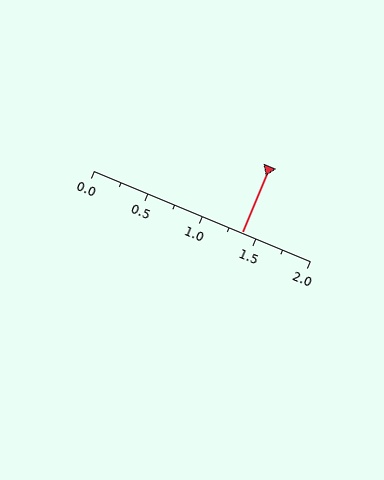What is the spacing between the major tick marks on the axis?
The major ticks are spaced 0.5 apart.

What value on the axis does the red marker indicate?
The marker indicates approximately 1.38.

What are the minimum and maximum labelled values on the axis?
The axis runs from 0.0 to 2.0.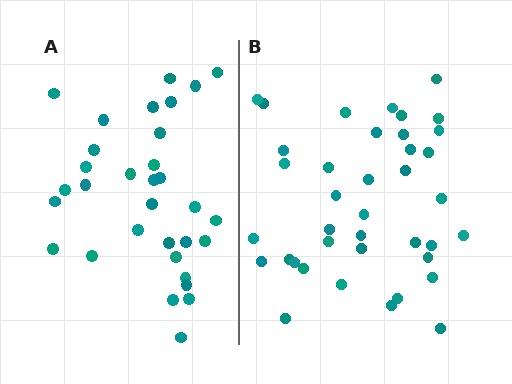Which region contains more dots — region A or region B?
Region B (the right region) has more dots.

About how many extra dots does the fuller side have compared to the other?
Region B has roughly 8 or so more dots than region A.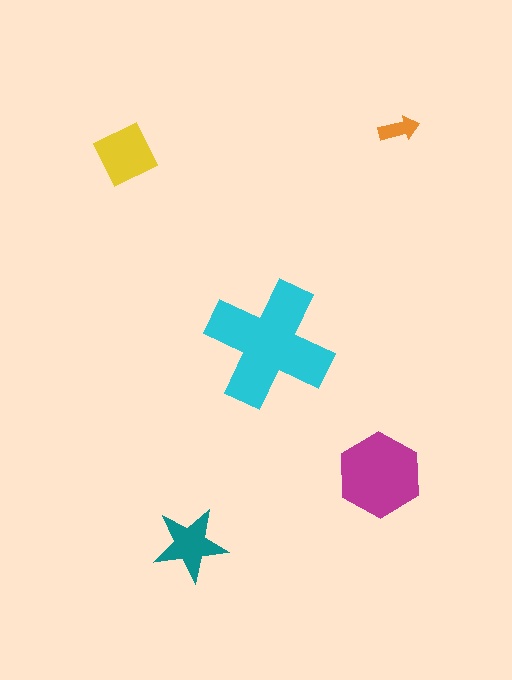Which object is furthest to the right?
The orange arrow is rightmost.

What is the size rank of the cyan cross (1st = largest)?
1st.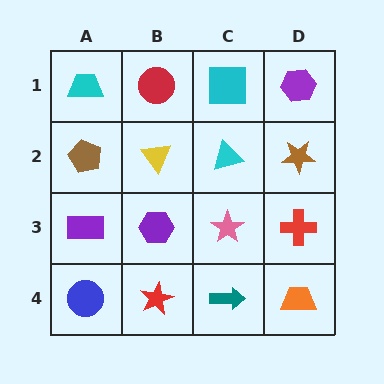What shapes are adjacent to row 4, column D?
A red cross (row 3, column D), a teal arrow (row 4, column C).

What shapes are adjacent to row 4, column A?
A purple rectangle (row 3, column A), a red star (row 4, column B).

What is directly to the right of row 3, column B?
A pink star.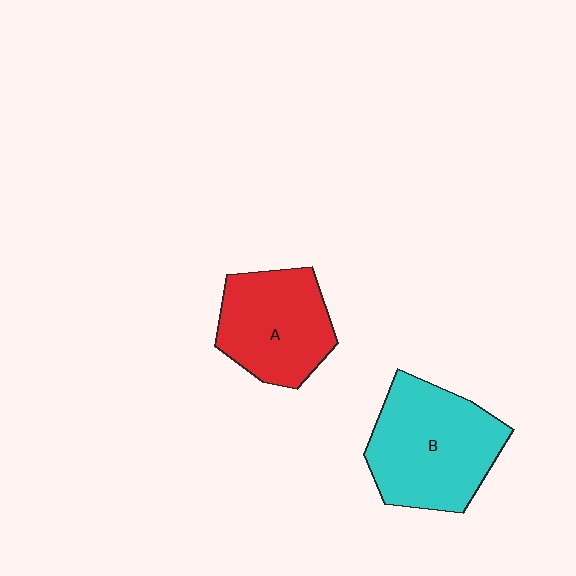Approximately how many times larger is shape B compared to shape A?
Approximately 1.3 times.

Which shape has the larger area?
Shape B (cyan).